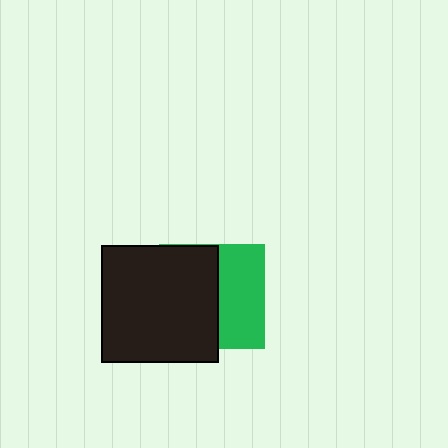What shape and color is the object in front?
The object in front is a black square.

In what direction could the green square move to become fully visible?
The green square could move right. That would shift it out from behind the black square entirely.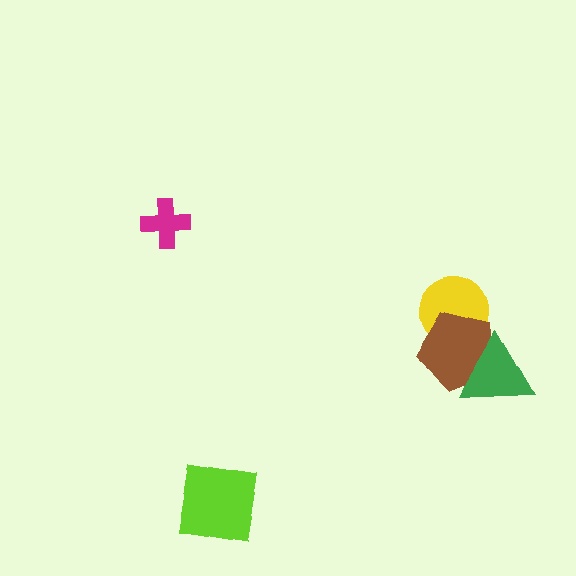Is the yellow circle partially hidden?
Yes, it is partially covered by another shape.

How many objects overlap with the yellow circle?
1 object overlaps with the yellow circle.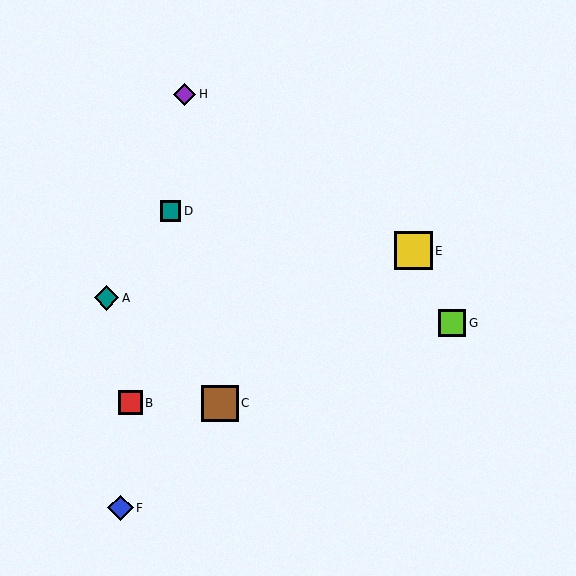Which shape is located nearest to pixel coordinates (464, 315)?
The lime square (labeled G) at (452, 323) is nearest to that location.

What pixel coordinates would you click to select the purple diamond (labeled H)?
Click at (185, 94) to select the purple diamond H.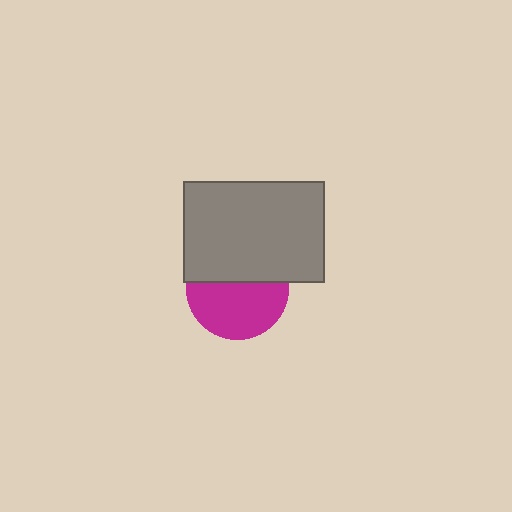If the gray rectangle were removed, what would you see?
You would see the complete magenta circle.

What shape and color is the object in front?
The object in front is a gray rectangle.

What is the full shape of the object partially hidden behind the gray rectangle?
The partially hidden object is a magenta circle.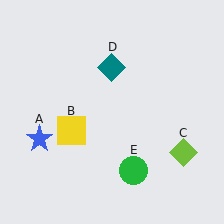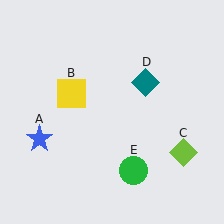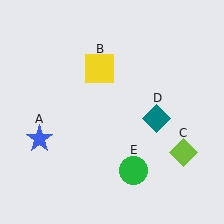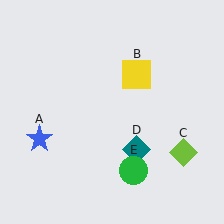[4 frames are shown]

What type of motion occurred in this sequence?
The yellow square (object B), teal diamond (object D) rotated clockwise around the center of the scene.